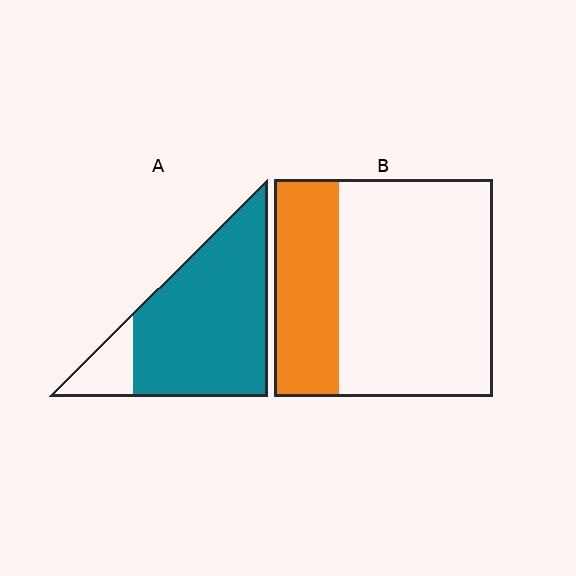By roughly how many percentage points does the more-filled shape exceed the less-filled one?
By roughly 55 percentage points (A over B).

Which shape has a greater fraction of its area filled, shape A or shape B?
Shape A.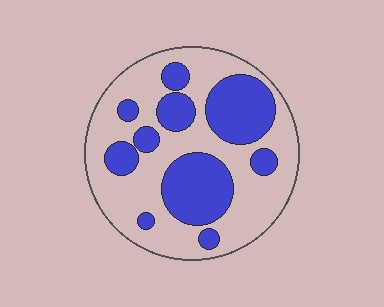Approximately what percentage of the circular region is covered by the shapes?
Approximately 35%.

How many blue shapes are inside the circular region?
10.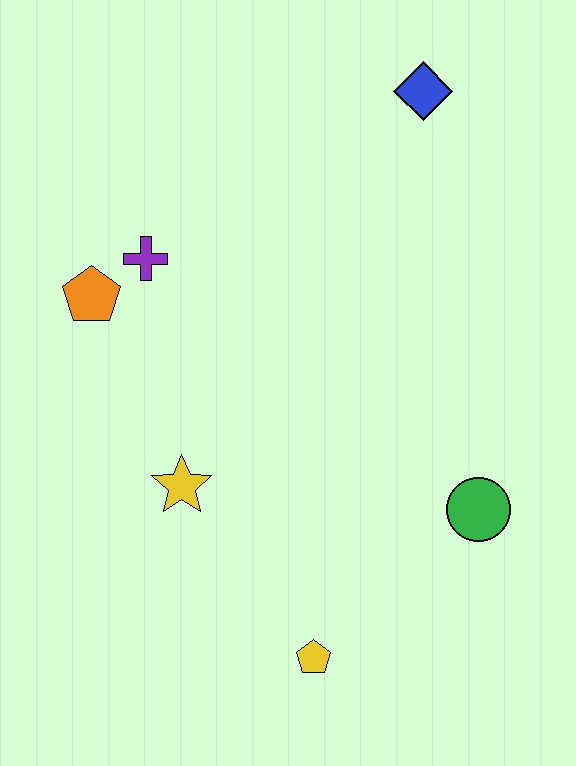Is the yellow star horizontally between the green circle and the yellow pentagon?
No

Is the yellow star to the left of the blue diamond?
Yes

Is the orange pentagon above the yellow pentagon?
Yes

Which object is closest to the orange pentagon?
The purple cross is closest to the orange pentagon.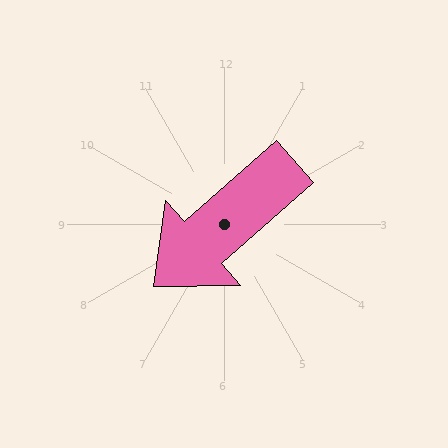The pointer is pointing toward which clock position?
Roughly 8 o'clock.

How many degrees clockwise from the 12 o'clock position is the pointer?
Approximately 229 degrees.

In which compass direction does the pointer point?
Southwest.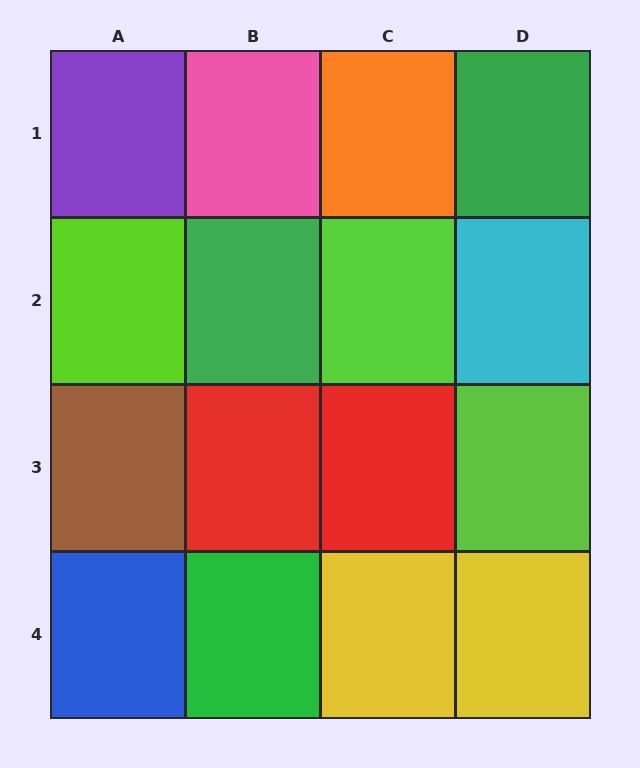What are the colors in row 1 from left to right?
Purple, pink, orange, green.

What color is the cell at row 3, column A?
Brown.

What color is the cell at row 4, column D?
Yellow.